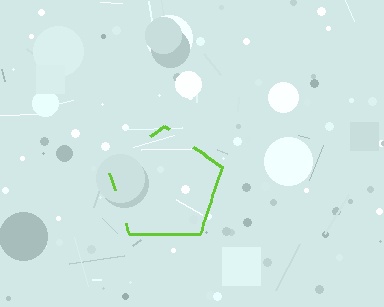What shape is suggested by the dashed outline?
The dashed outline suggests a pentagon.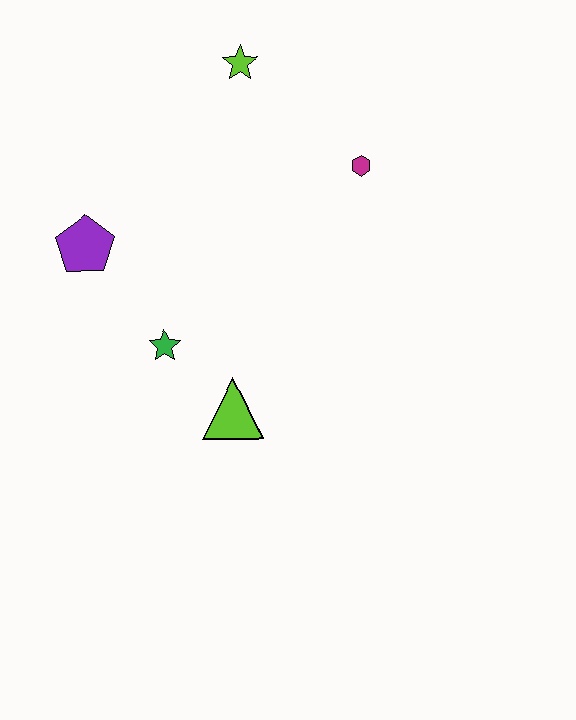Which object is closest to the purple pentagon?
The green star is closest to the purple pentagon.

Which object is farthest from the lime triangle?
The lime star is farthest from the lime triangle.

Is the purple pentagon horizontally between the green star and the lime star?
No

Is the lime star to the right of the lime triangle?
Yes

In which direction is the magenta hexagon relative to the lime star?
The magenta hexagon is to the right of the lime star.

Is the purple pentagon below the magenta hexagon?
Yes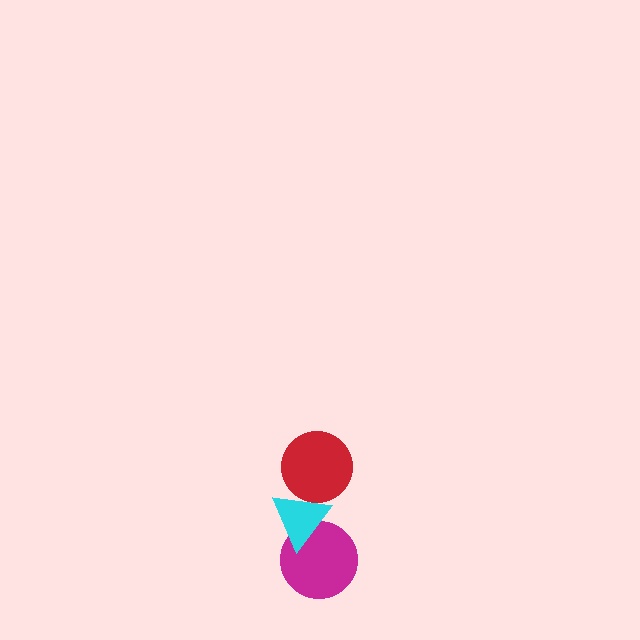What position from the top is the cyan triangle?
The cyan triangle is 2nd from the top.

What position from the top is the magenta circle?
The magenta circle is 3rd from the top.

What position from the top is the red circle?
The red circle is 1st from the top.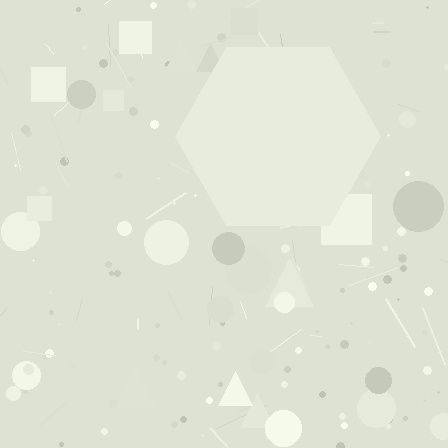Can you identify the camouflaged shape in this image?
The camouflaged shape is a hexagon.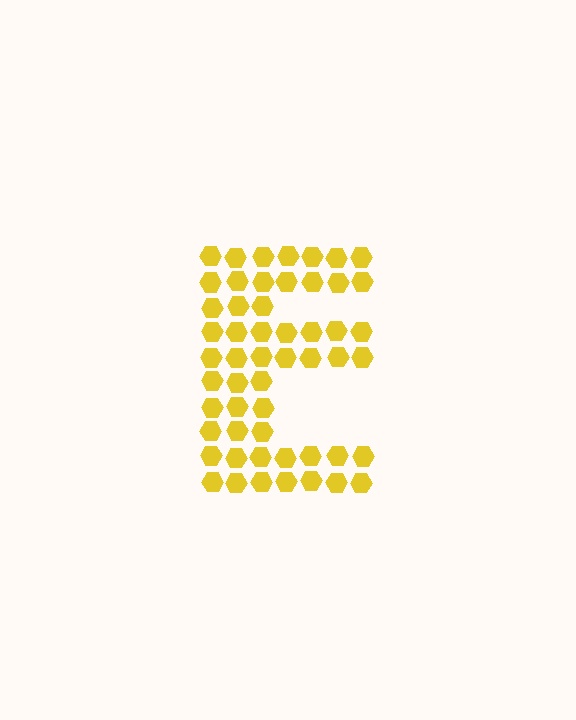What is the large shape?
The large shape is the letter E.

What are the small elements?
The small elements are hexagons.